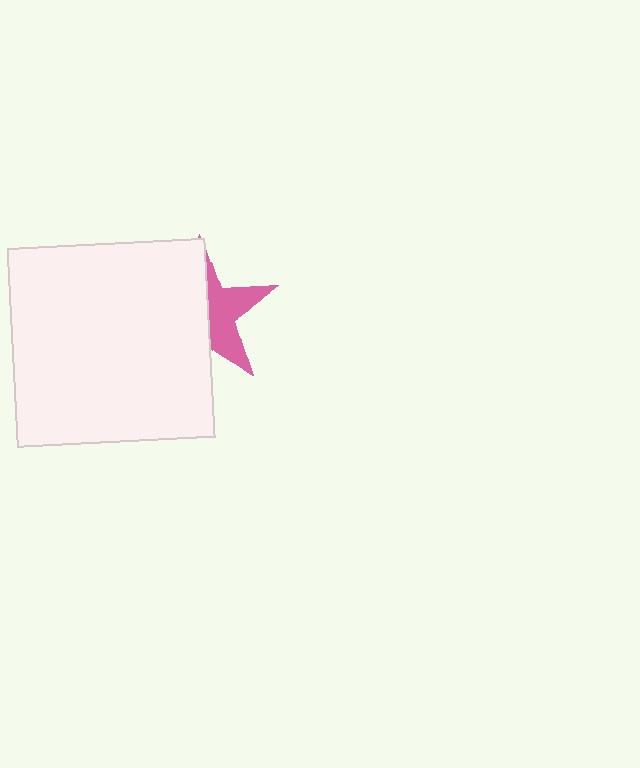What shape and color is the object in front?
The object in front is a white square.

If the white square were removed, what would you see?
You would see the complete pink star.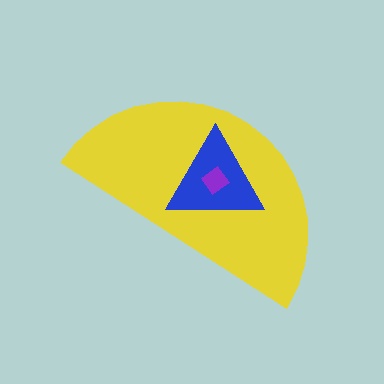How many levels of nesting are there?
3.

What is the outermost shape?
The yellow semicircle.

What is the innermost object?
The purple diamond.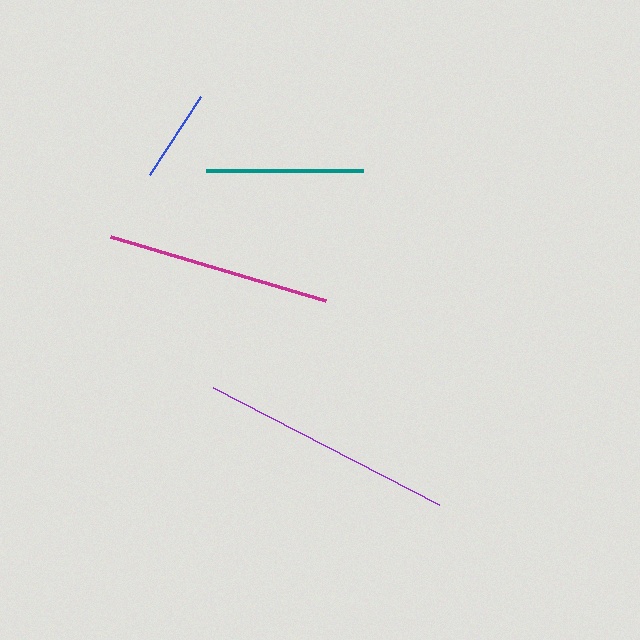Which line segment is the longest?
The purple line is the longest at approximately 255 pixels.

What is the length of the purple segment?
The purple segment is approximately 255 pixels long.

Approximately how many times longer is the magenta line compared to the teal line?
The magenta line is approximately 1.4 times the length of the teal line.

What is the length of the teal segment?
The teal segment is approximately 157 pixels long.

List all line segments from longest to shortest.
From longest to shortest: purple, magenta, teal, blue.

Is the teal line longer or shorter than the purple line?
The purple line is longer than the teal line.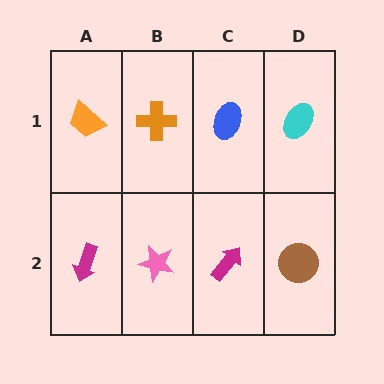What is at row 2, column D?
A brown circle.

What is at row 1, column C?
A blue ellipse.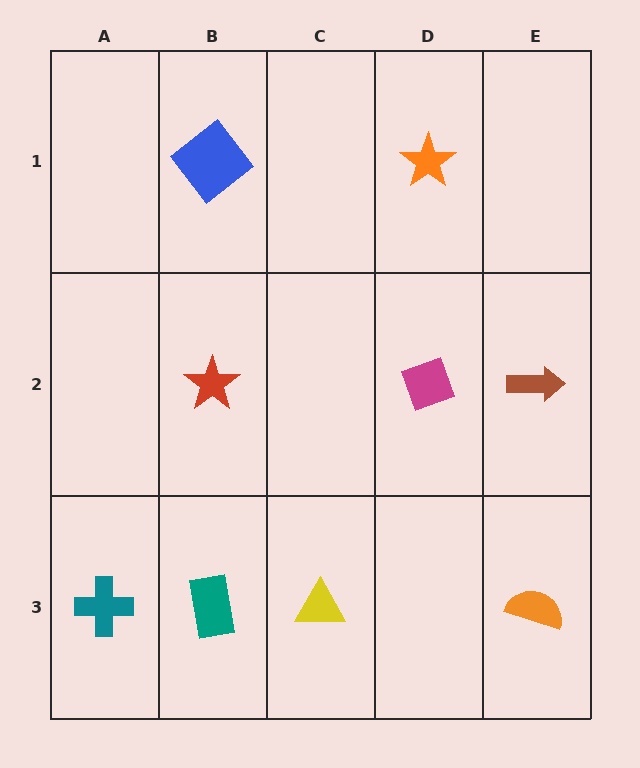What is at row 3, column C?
A yellow triangle.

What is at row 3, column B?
A teal rectangle.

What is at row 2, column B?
A red star.